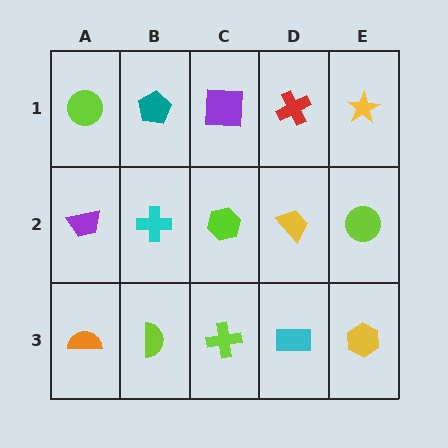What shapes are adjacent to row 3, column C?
A lime hexagon (row 2, column C), a lime semicircle (row 3, column B), a cyan rectangle (row 3, column D).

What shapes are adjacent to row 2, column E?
A yellow star (row 1, column E), a yellow hexagon (row 3, column E), a yellow trapezoid (row 2, column D).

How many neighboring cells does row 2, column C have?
4.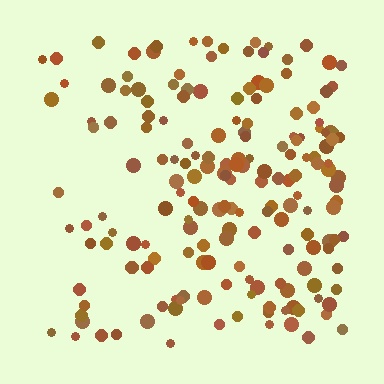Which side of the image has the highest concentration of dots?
The right.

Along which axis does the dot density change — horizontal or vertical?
Horizontal.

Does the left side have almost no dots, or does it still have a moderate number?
Still a moderate number, just noticeably fewer than the right.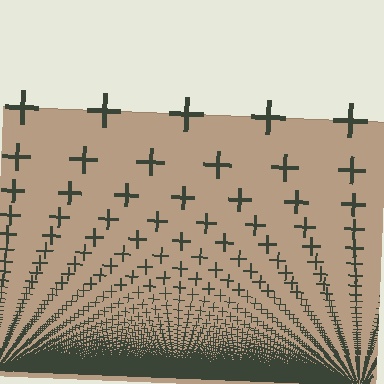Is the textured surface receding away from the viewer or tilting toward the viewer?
The surface appears to tilt toward the viewer. Texture elements get larger and sparser toward the top.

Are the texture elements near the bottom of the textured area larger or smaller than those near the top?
Smaller. The gradient is inverted — elements near the bottom are smaller and denser.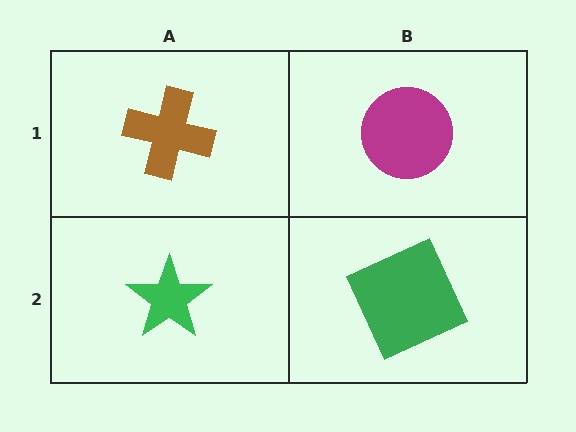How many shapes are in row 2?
2 shapes.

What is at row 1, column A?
A brown cross.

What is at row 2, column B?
A green square.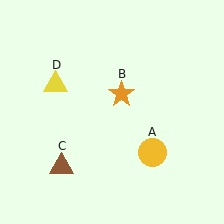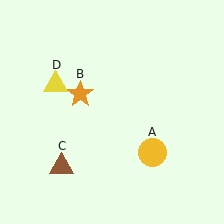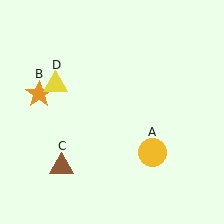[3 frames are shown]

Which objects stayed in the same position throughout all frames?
Yellow circle (object A) and brown triangle (object C) and yellow triangle (object D) remained stationary.